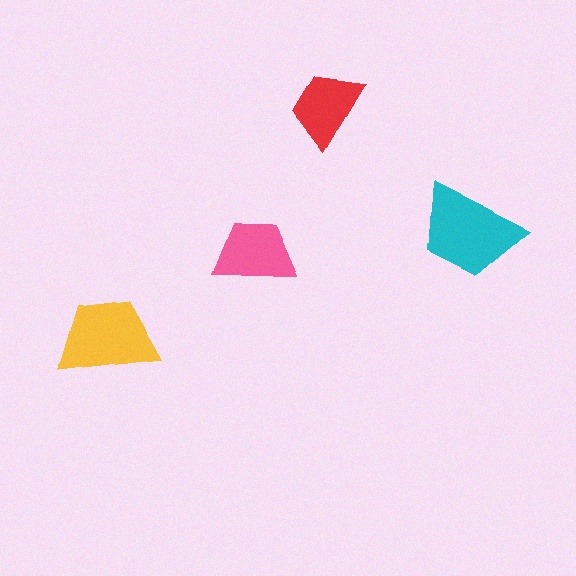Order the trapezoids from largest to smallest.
the cyan one, the yellow one, the pink one, the red one.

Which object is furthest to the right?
The cyan trapezoid is rightmost.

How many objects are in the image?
There are 4 objects in the image.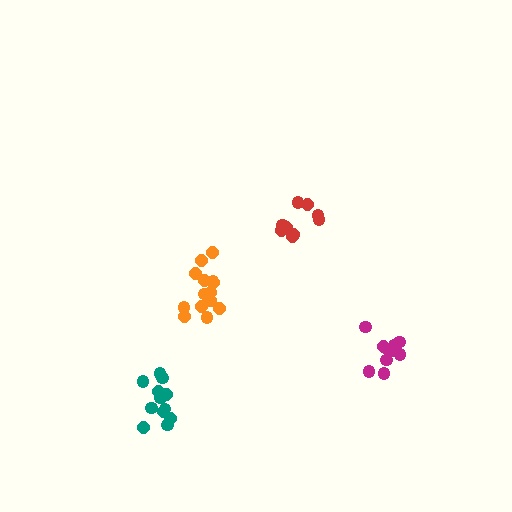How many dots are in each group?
Group 1: 9 dots, Group 2: 12 dots, Group 3: 9 dots, Group 4: 14 dots (44 total).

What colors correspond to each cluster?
The clusters are colored: magenta, teal, red, orange.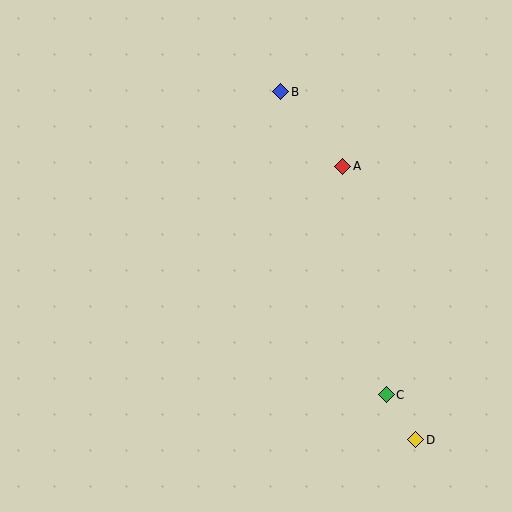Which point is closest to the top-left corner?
Point B is closest to the top-left corner.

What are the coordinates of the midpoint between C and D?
The midpoint between C and D is at (401, 417).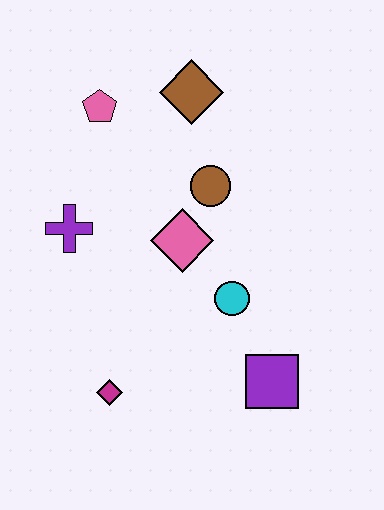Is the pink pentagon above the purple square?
Yes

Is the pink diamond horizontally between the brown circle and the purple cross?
Yes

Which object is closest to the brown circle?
The pink diamond is closest to the brown circle.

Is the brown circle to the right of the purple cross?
Yes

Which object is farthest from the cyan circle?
The pink pentagon is farthest from the cyan circle.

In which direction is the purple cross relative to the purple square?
The purple cross is to the left of the purple square.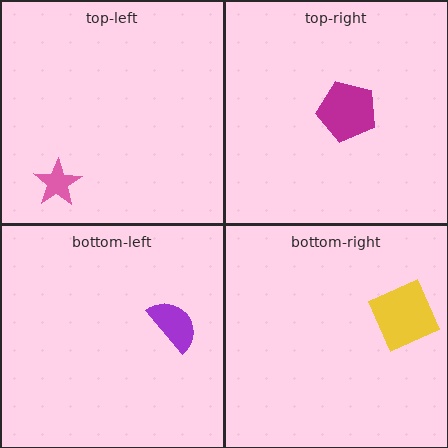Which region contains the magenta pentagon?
The top-right region.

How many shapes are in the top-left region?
1.